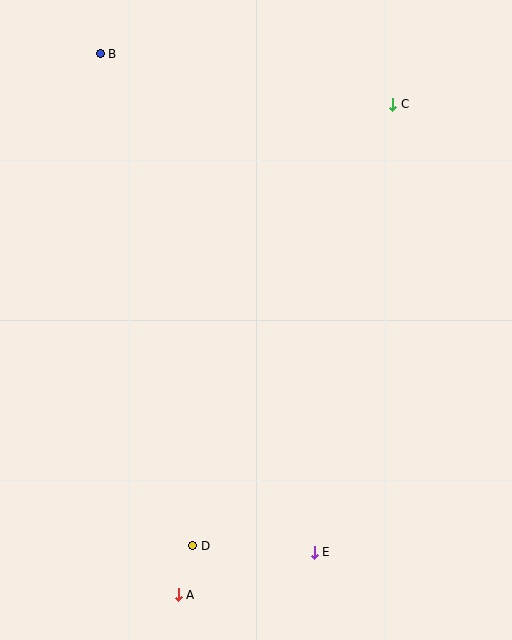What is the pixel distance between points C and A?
The distance between C and A is 535 pixels.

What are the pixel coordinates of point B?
Point B is at (100, 54).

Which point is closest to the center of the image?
Point D at (193, 546) is closest to the center.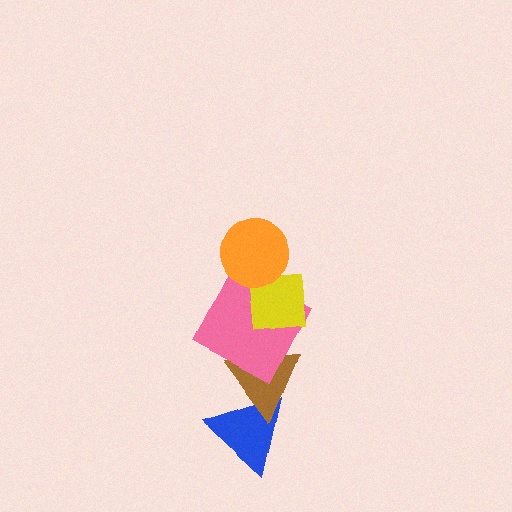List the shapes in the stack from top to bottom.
From top to bottom: the orange circle, the yellow square, the pink square, the brown triangle, the blue triangle.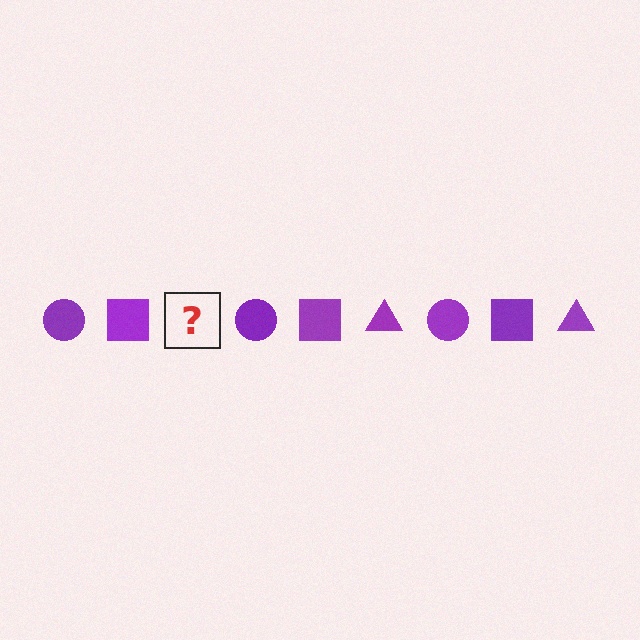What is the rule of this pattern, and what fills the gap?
The rule is that the pattern cycles through circle, square, triangle shapes in purple. The gap should be filled with a purple triangle.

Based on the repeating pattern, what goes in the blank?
The blank should be a purple triangle.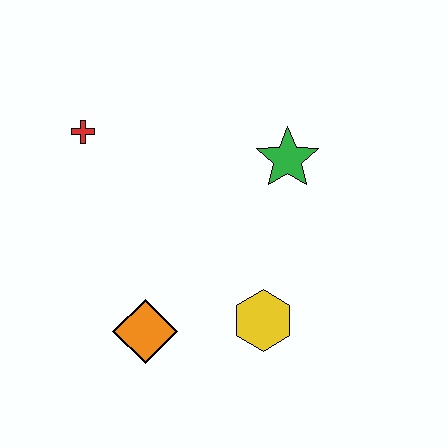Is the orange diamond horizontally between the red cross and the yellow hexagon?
Yes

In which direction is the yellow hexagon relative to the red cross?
The yellow hexagon is below the red cross.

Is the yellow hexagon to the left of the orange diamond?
No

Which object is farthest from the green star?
The orange diamond is farthest from the green star.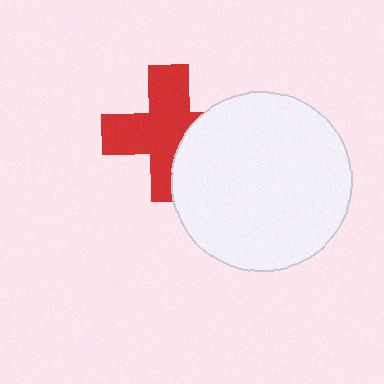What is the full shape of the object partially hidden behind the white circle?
The partially hidden object is a red cross.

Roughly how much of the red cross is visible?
Most of it is visible (roughly 68%).